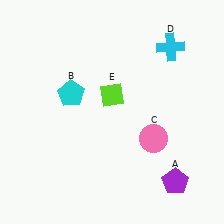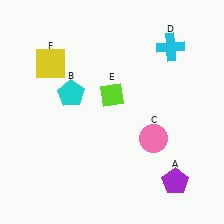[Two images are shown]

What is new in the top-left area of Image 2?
A yellow square (F) was added in the top-left area of Image 2.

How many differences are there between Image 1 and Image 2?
There is 1 difference between the two images.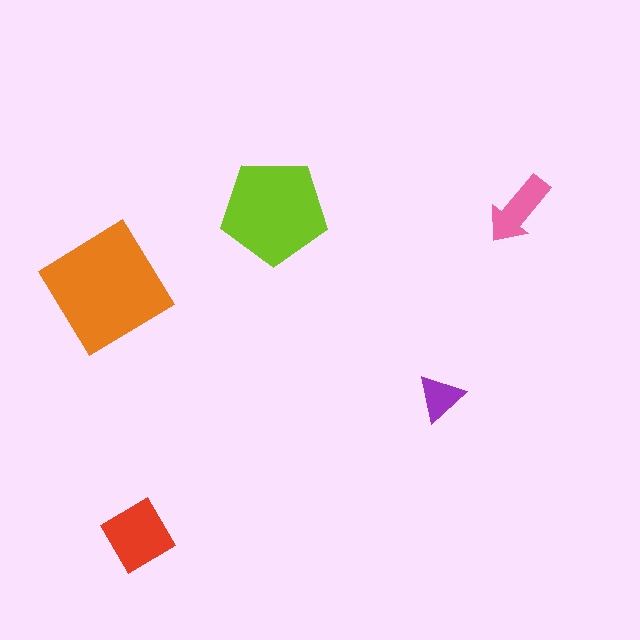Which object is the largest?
The orange diamond.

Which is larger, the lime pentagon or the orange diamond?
The orange diamond.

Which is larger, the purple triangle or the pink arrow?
The pink arrow.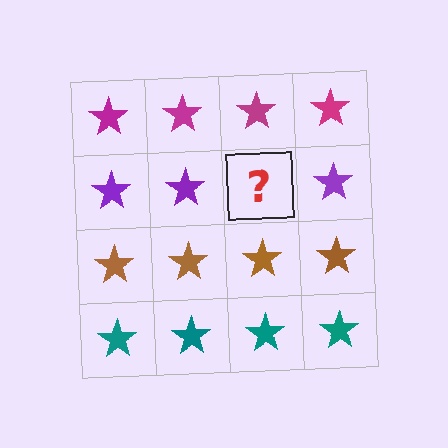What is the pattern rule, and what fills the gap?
The rule is that each row has a consistent color. The gap should be filled with a purple star.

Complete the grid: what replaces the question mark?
The question mark should be replaced with a purple star.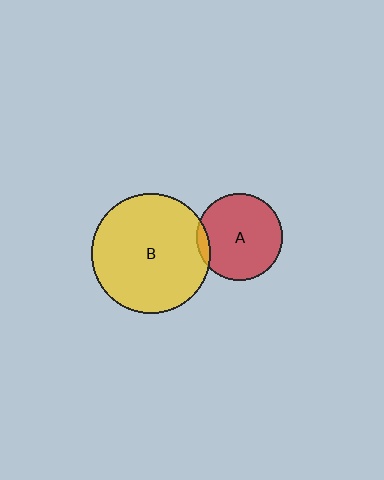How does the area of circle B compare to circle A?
Approximately 1.9 times.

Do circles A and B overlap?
Yes.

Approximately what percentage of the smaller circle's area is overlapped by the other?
Approximately 5%.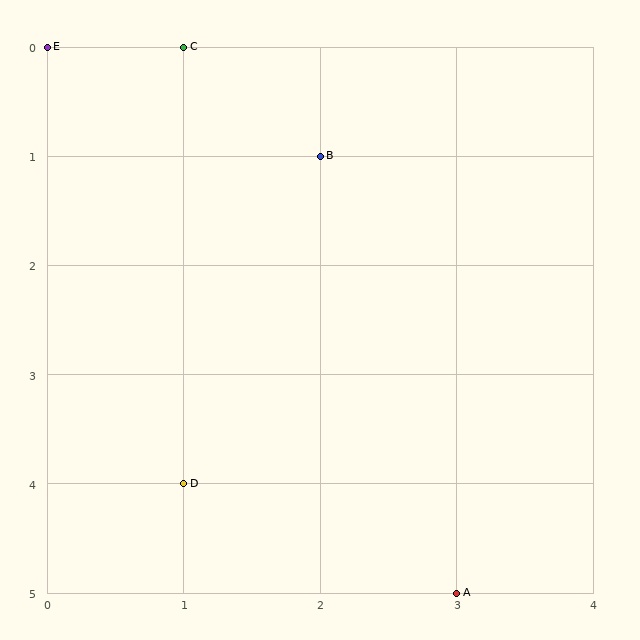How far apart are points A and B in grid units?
Points A and B are 1 column and 4 rows apart (about 4.1 grid units diagonally).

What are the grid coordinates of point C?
Point C is at grid coordinates (1, 0).